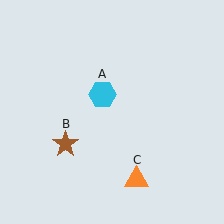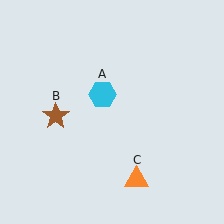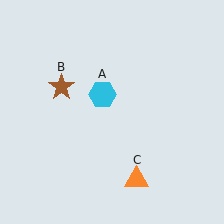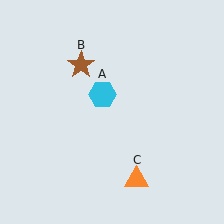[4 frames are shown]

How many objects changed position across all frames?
1 object changed position: brown star (object B).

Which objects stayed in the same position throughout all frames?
Cyan hexagon (object A) and orange triangle (object C) remained stationary.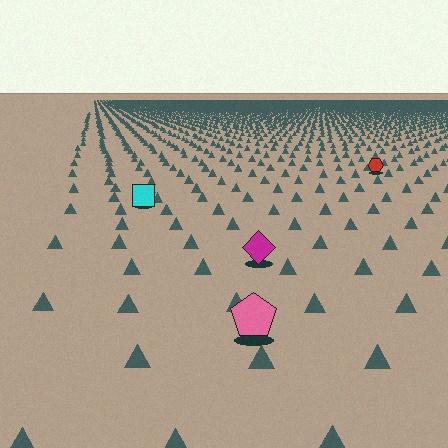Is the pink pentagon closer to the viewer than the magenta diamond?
Yes. The pink pentagon is closer — you can tell from the texture gradient: the ground texture is coarser near it.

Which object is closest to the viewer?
The pink pentagon is closest. The texture marks near it are larger and more spread out.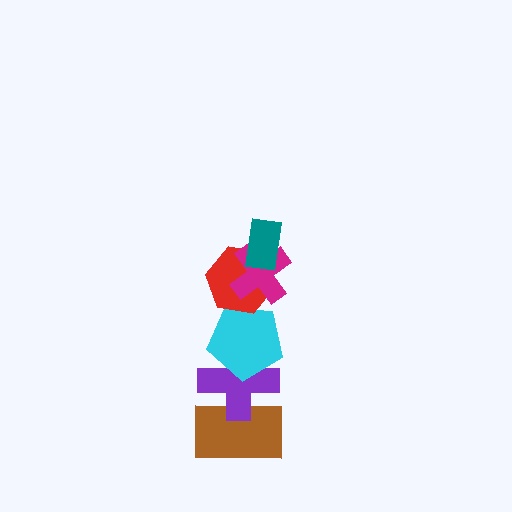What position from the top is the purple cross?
The purple cross is 5th from the top.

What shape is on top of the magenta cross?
The teal rectangle is on top of the magenta cross.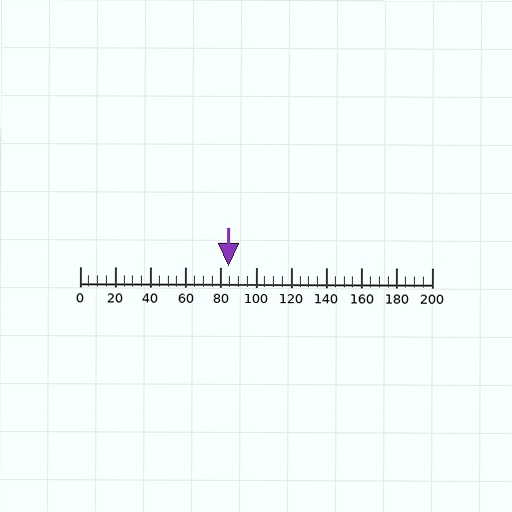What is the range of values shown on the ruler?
The ruler shows values from 0 to 200.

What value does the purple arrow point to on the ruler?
The purple arrow points to approximately 84.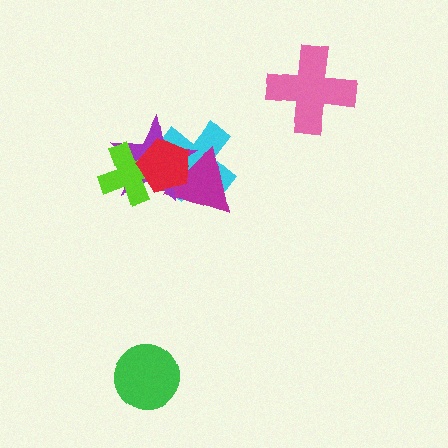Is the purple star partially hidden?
Yes, it is partially covered by another shape.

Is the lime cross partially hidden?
Yes, it is partially covered by another shape.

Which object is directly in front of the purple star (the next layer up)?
The lime cross is directly in front of the purple star.